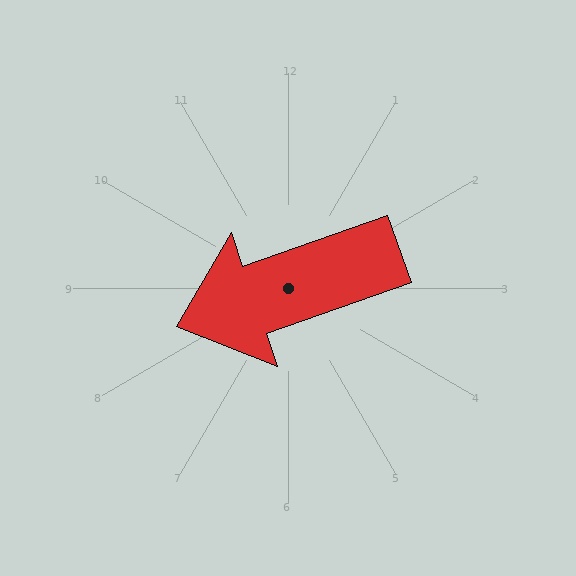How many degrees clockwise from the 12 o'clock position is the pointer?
Approximately 251 degrees.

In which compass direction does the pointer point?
West.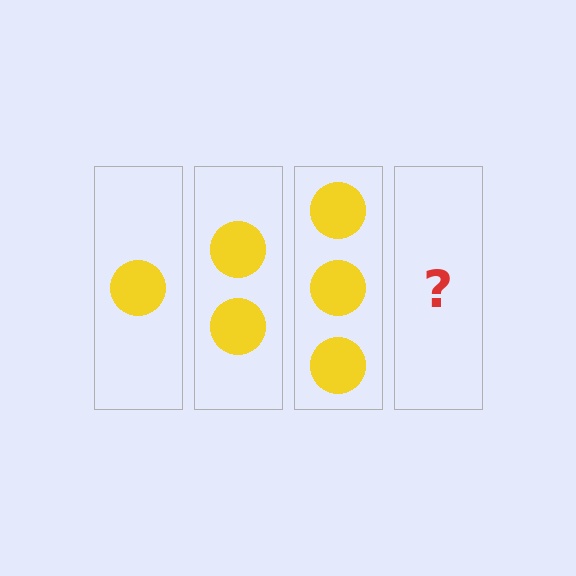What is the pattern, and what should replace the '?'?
The pattern is that each step adds one more circle. The '?' should be 4 circles.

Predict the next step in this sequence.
The next step is 4 circles.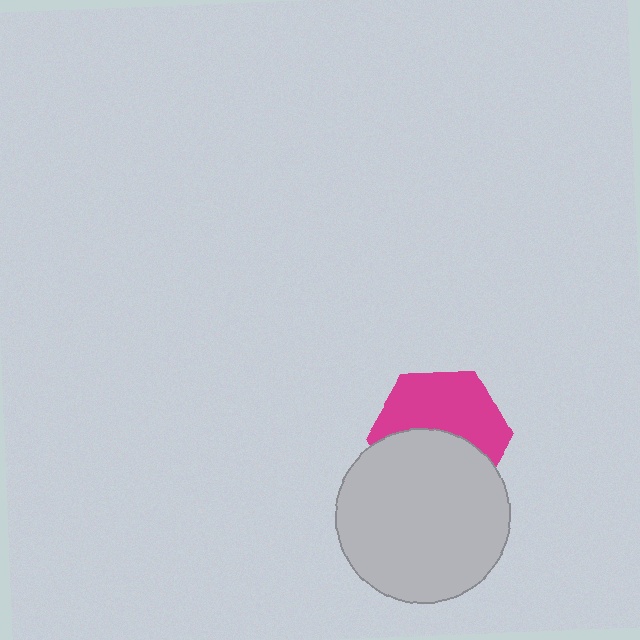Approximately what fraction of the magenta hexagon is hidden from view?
Roughly 48% of the magenta hexagon is hidden behind the light gray circle.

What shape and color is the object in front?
The object in front is a light gray circle.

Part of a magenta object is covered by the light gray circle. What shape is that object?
It is a hexagon.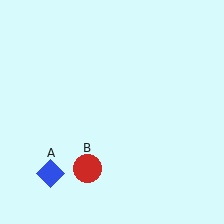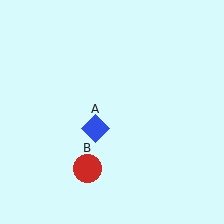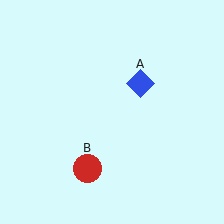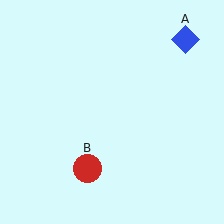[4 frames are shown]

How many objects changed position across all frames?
1 object changed position: blue diamond (object A).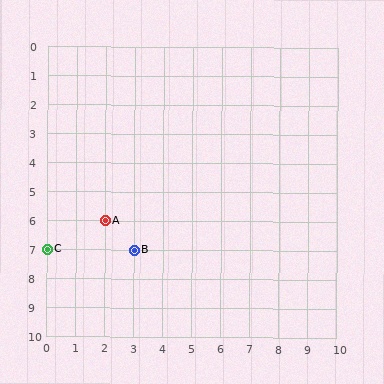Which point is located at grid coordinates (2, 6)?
Point A is at (2, 6).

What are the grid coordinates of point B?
Point B is at grid coordinates (3, 7).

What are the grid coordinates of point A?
Point A is at grid coordinates (2, 6).